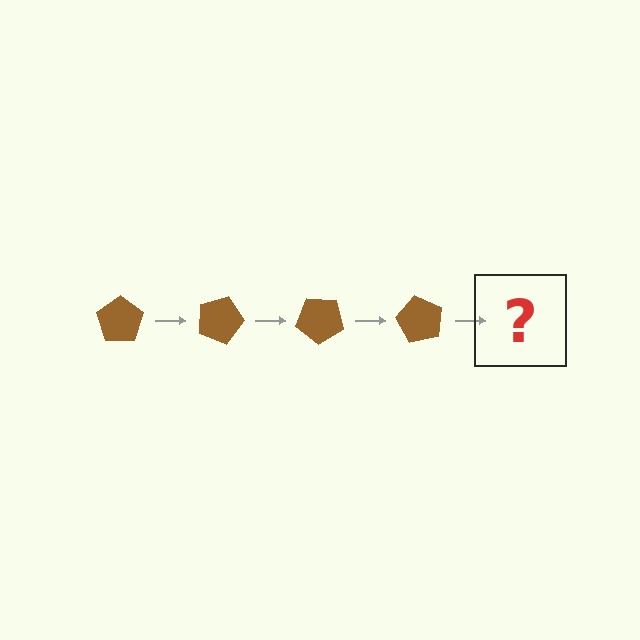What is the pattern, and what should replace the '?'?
The pattern is that the pentagon rotates 20 degrees each step. The '?' should be a brown pentagon rotated 80 degrees.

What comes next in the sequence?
The next element should be a brown pentagon rotated 80 degrees.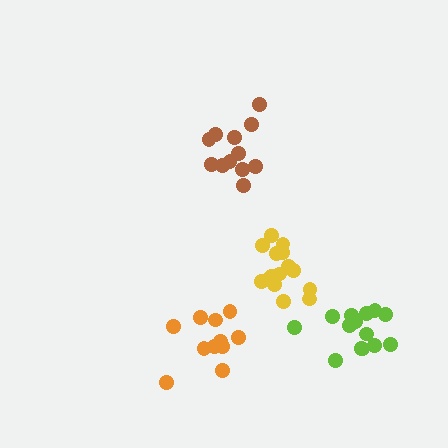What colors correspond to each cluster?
The clusters are colored: orange, brown, lime, yellow.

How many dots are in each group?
Group 1: 11 dots, Group 2: 12 dots, Group 3: 14 dots, Group 4: 16 dots (53 total).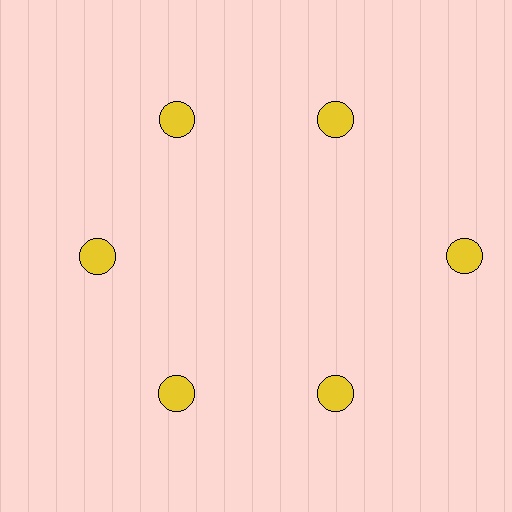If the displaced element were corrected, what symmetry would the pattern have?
It would have 6-fold rotational symmetry — the pattern would map onto itself every 60 degrees.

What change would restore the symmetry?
The symmetry would be restored by moving it inward, back onto the ring so that all 6 circles sit at equal angles and equal distance from the center.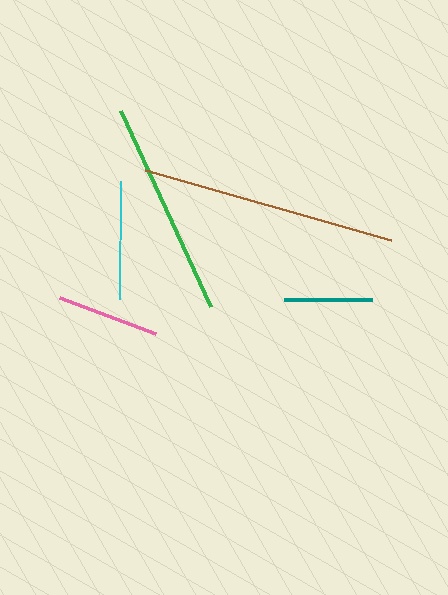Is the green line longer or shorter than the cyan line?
The green line is longer than the cyan line.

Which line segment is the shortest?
The teal line is the shortest at approximately 88 pixels.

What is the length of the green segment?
The green segment is approximately 215 pixels long.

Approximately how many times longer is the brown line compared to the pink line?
The brown line is approximately 2.5 times the length of the pink line.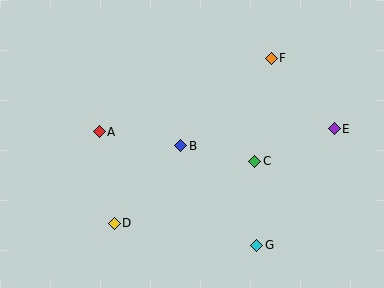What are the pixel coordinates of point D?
Point D is at (114, 223).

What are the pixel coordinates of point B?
Point B is at (181, 146).